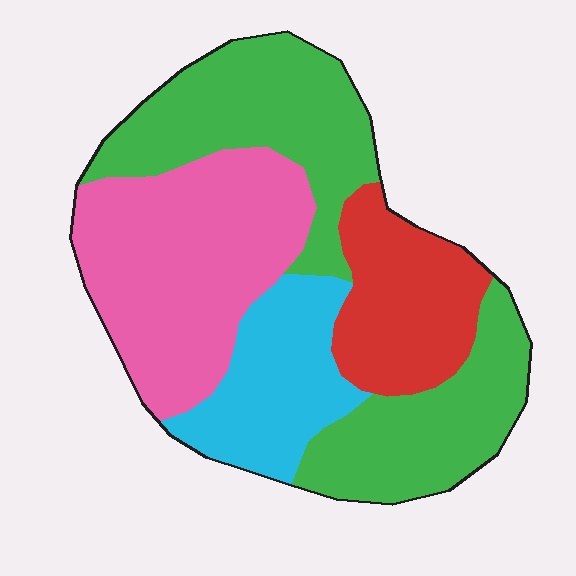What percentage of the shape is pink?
Pink takes up about one third (1/3) of the shape.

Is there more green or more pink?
Green.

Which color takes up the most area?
Green, at roughly 40%.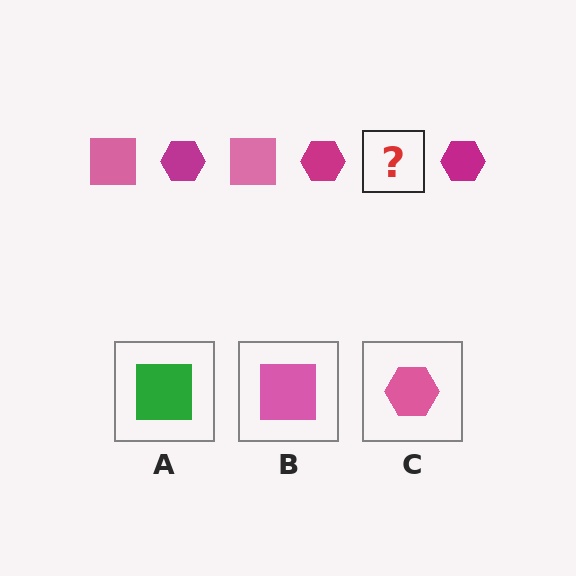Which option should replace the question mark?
Option B.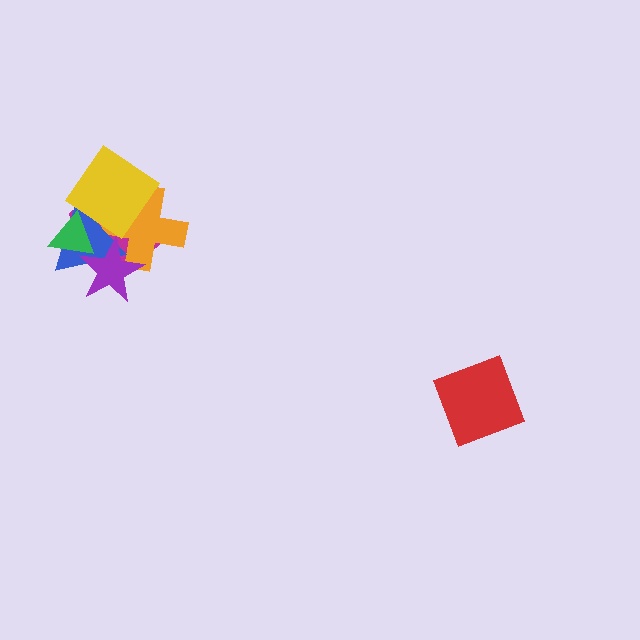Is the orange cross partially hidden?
Yes, it is partially covered by another shape.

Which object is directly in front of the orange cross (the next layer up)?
The blue triangle is directly in front of the orange cross.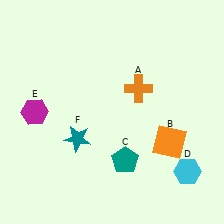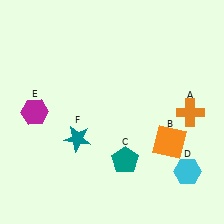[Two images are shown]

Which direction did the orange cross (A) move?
The orange cross (A) moved right.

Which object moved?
The orange cross (A) moved right.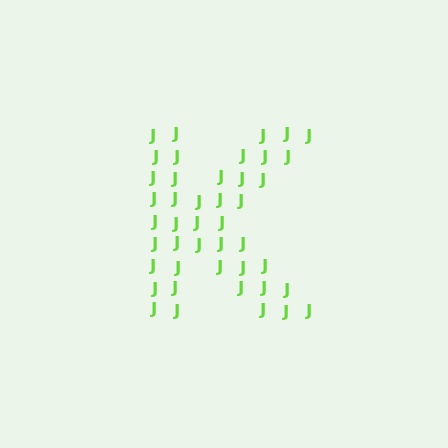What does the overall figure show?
The overall figure shows the letter K.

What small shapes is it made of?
It is made of small letter J's.